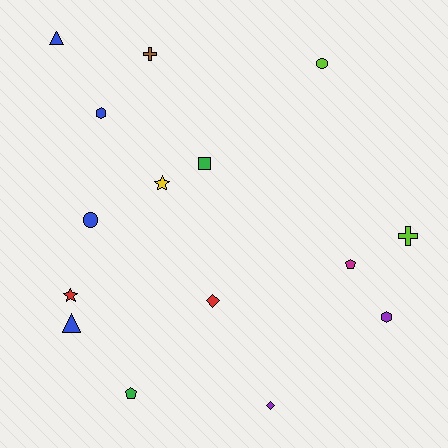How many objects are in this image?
There are 15 objects.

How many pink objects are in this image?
There are no pink objects.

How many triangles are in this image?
There are 2 triangles.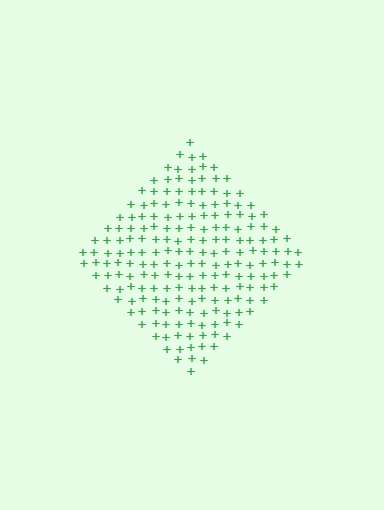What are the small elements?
The small elements are plus signs.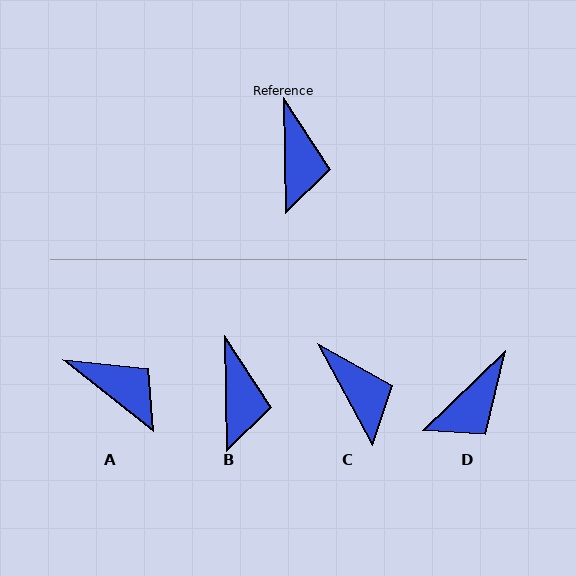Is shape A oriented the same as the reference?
No, it is off by about 51 degrees.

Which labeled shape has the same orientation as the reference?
B.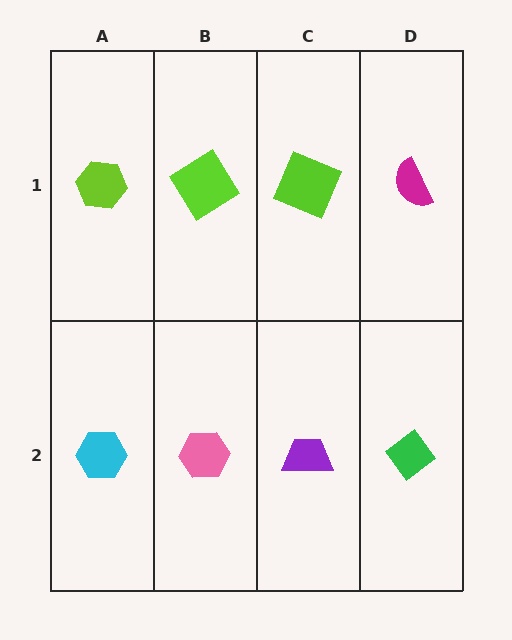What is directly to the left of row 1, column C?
A lime diamond.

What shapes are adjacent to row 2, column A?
A lime hexagon (row 1, column A), a pink hexagon (row 2, column B).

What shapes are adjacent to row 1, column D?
A green diamond (row 2, column D), a lime square (row 1, column C).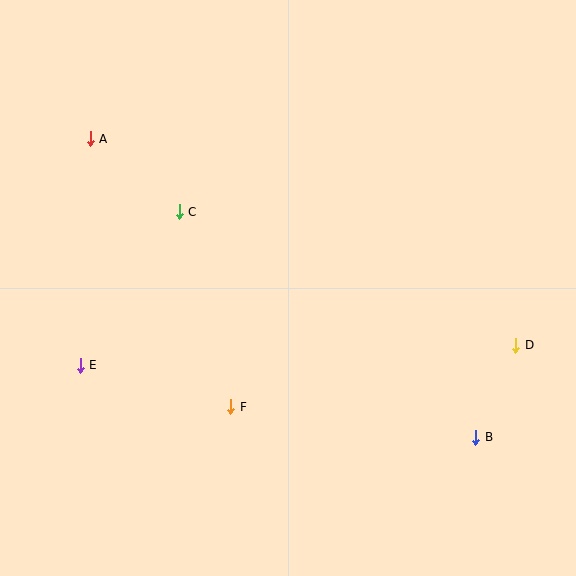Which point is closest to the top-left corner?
Point A is closest to the top-left corner.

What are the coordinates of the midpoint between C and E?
The midpoint between C and E is at (130, 289).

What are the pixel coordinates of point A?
Point A is at (90, 139).